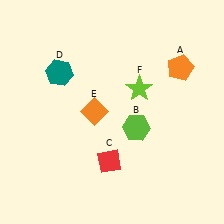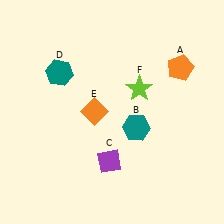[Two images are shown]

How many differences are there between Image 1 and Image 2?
There are 2 differences between the two images.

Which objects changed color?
B changed from lime to teal. C changed from red to purple.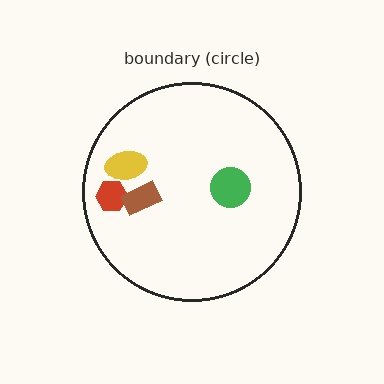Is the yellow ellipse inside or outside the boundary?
Inside.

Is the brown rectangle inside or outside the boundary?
Inside.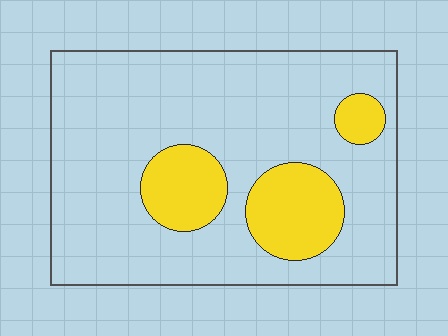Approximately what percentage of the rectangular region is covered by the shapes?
Approximately 20%.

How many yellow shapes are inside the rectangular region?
3.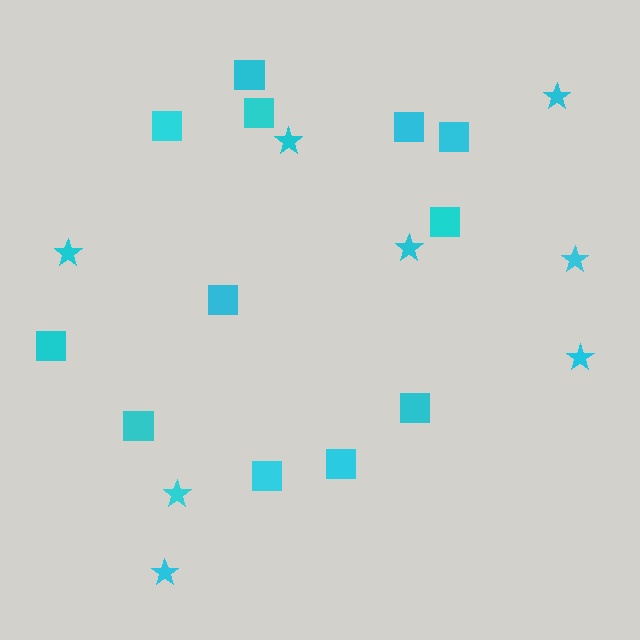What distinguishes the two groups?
There are 2 groups: one group of stars (8) and one group of squares (12).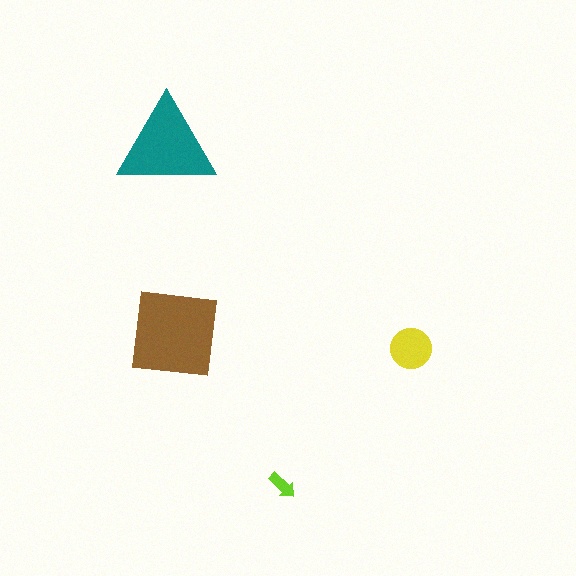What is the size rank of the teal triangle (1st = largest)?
2nd.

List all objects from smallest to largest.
The lime arrow, the yellow circle, the teal triangle, the brown square.